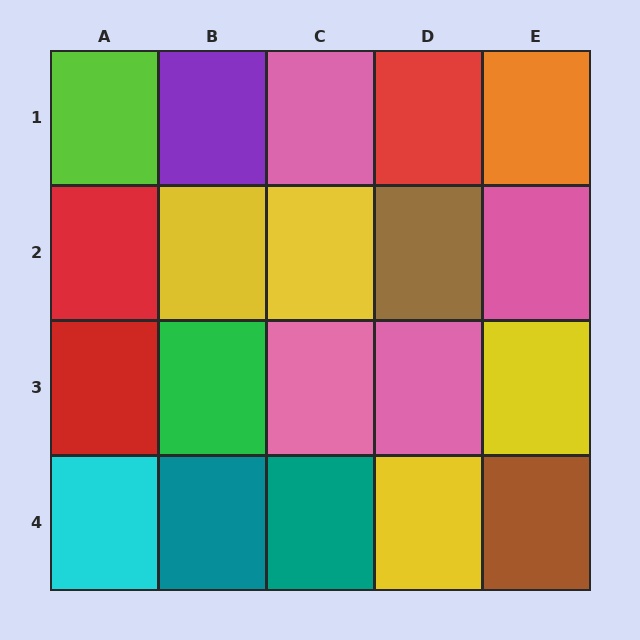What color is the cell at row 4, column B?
Teal.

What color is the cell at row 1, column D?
Red.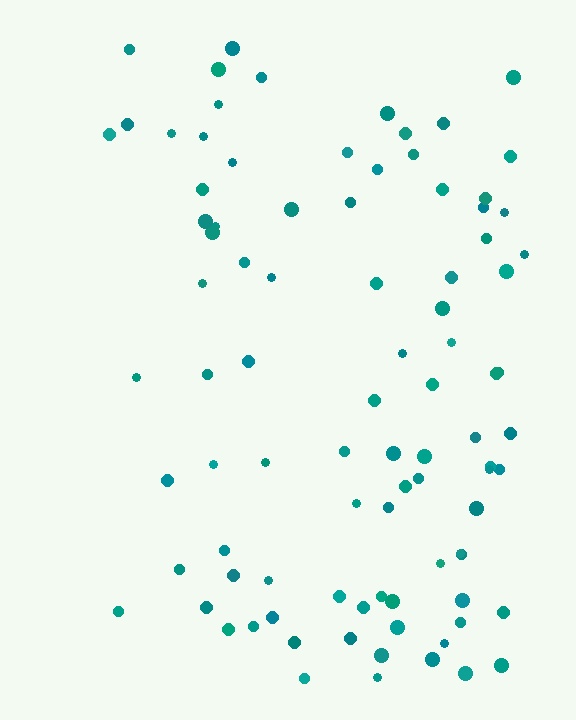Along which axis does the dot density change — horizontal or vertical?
Horizontal.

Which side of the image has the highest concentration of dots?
The right.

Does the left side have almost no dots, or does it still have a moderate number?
Still a moderate number, just noticeably fewer than the right.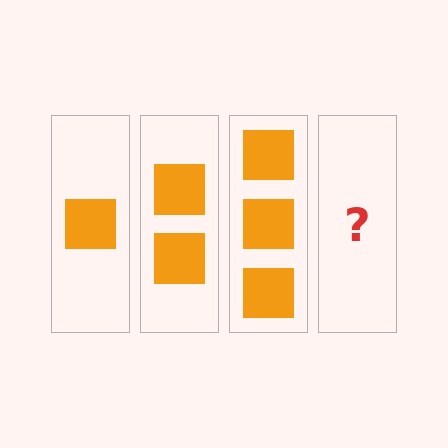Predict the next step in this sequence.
The next step is 4 squares.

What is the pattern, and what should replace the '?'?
The pattern is that each step adds one more square. The '?' should be 4 squares.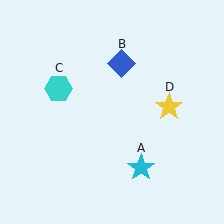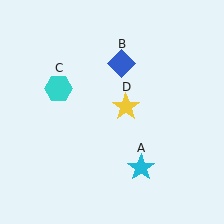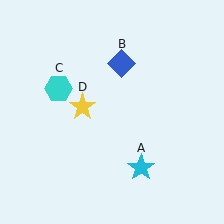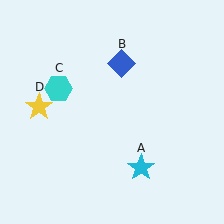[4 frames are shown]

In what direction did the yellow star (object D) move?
The yellow star (object D) moved left.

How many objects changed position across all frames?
1 object changed position: yellow star (object D).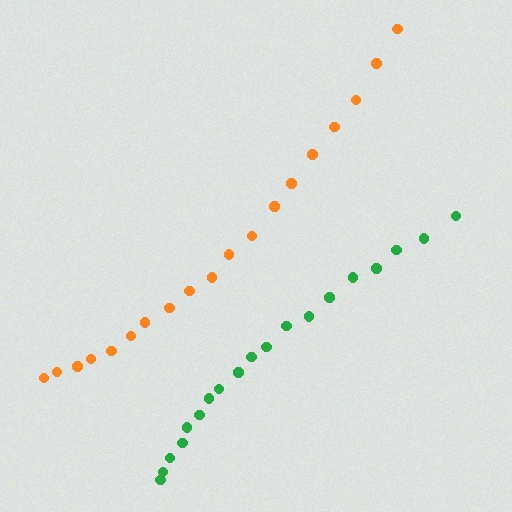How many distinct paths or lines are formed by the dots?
There are 2 distinct paths.